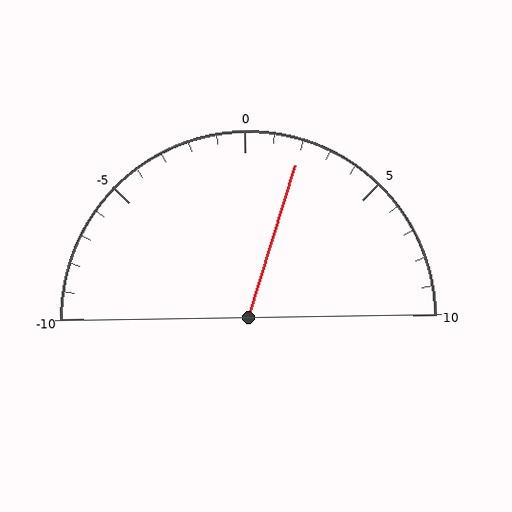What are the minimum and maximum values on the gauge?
The gauge ranges from -10 to 10.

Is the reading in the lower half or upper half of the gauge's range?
The reading is in the upper half of the range (-10 to 10).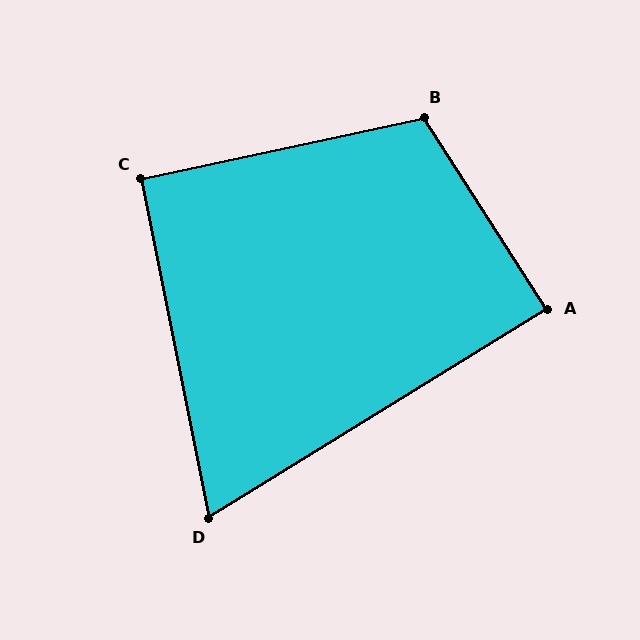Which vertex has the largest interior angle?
B, at approximately 110 degrees.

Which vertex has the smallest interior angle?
D, at approximately 70 degrees.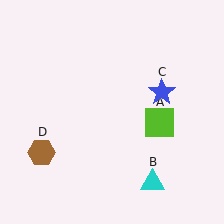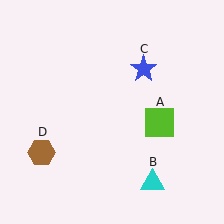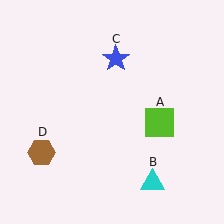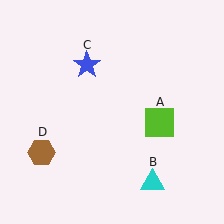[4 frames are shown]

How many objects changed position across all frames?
1 object changed position: blue star (object C).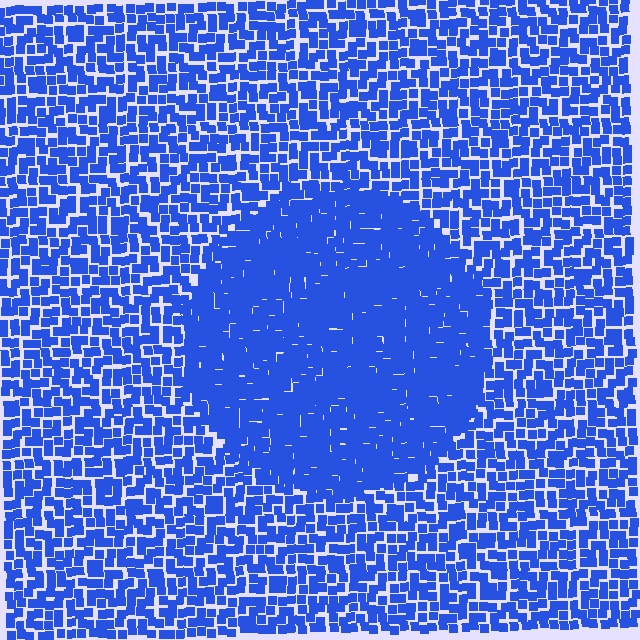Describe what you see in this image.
The image contains small blue elements arranged at two different densities. A circle-shaped region is visible where the elements are more densely packed than the surrounding area.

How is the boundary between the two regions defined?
The boundary is defined by a change in element density (approximately 1.7x ratio). All elements are the same color, size, and shape.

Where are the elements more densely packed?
The elements are more densely packed inside the circle boundary.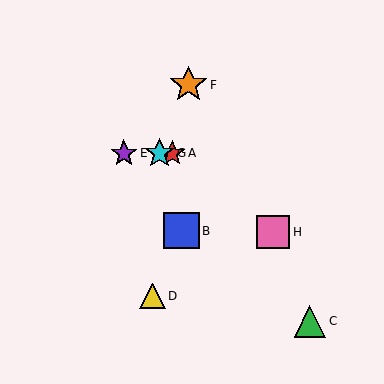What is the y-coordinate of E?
Object E is at y≈153.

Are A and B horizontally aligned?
No, A is at y≈153 and B is at y≈231.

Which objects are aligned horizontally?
Objects A, E, G are aligned horizontally.